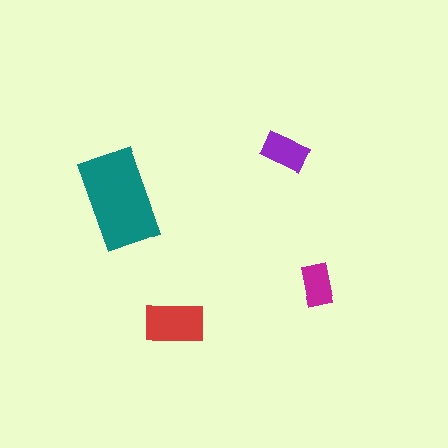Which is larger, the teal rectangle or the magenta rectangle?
The teal one.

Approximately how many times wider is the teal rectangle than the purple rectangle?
About 2 times wider.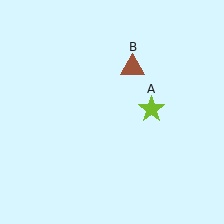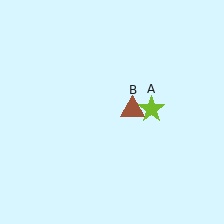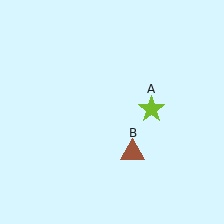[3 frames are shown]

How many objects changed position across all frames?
1 object changed position: brown triangle (object B).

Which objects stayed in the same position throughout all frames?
Lime star (object A) remained stationary.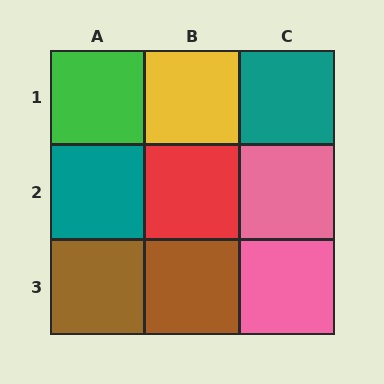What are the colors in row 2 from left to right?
Teal, red, pink.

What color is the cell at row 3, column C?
Pink.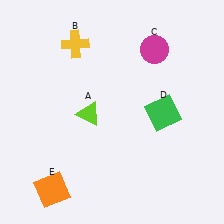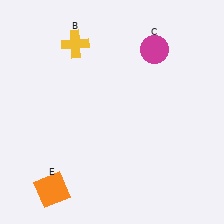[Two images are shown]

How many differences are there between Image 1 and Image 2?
There are 2 differences between the two images.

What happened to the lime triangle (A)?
The lime triangle (A) was removed in Image 2. It was in the bottom-left area of Image 1.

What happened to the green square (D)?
The green square (D) was removed in Image 2. It was in the bottom-right area of Image 1.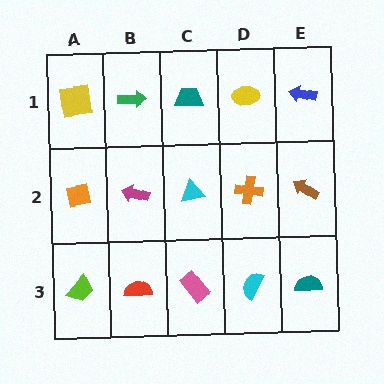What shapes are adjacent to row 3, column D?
An orange cross (row 2, column D), a pink rectangle (row 3, column C), a teal semicircle (row 3, column E).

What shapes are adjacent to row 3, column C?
A cyan triangle (row 2, column C), a red semicircle (row 3, column B), a cyan semicircle (row 3, column D).